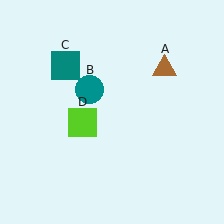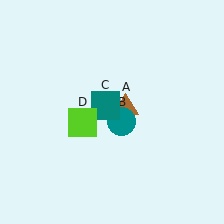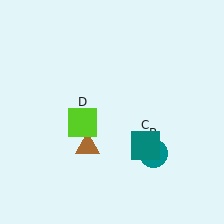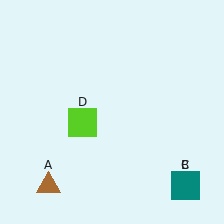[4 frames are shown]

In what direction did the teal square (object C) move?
The teal square (object C) moved down and to the right.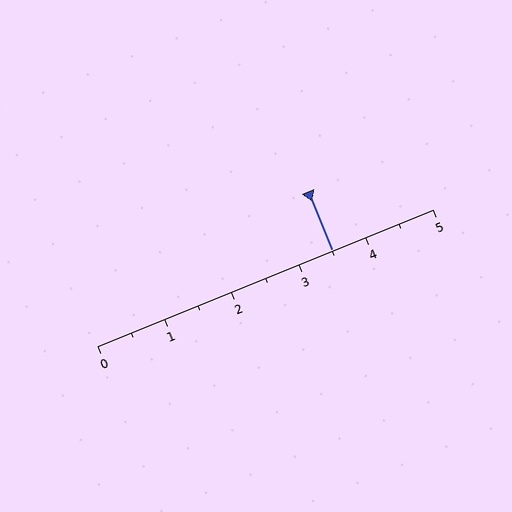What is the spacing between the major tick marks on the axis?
The major ticks are spaced 1 apart.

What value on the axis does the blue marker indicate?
The marker indicates approximately 3.5.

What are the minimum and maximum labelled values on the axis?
The axis runs from 0 to 5.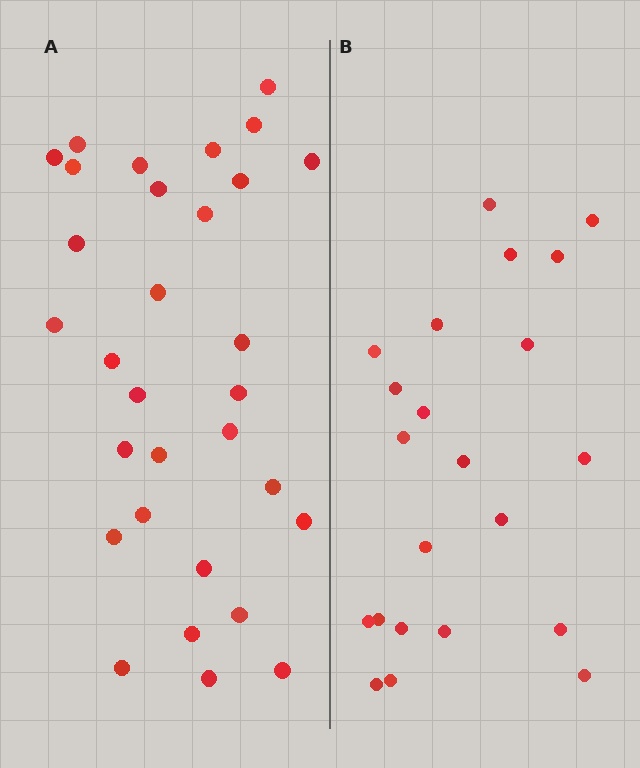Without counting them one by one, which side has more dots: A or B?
Region A (the left region) has more dots.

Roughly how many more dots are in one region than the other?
Region A has roughly 8 or so more dots than region B.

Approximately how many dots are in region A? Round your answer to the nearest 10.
About 30 dots. (The exact count is 31, which rounds to 30.)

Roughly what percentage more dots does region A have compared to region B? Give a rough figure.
About 40% more.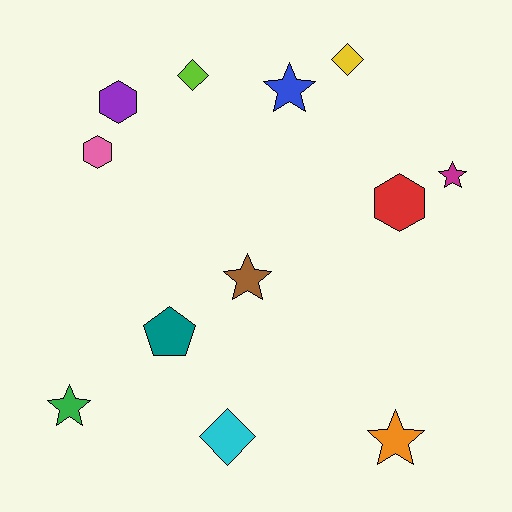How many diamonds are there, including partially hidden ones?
There are 3 diamonds.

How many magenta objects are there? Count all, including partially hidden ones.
There is 1 magenta object.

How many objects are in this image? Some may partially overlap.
There are 12 objects.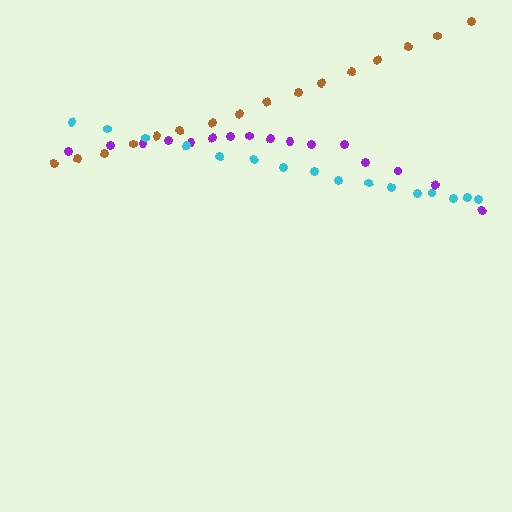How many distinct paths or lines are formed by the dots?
There are 3 distinct paths.